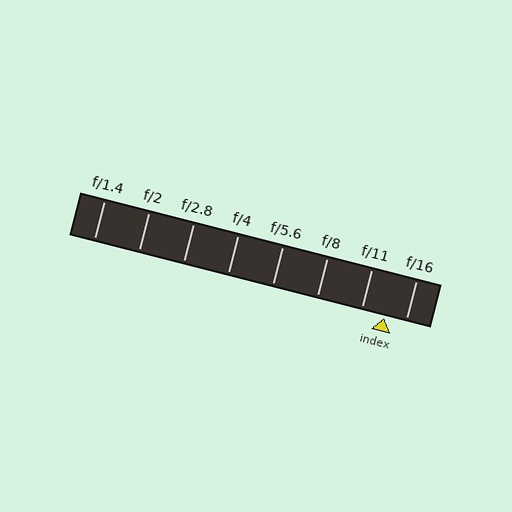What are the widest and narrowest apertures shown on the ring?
The widest aperture shown is f/1.4 and the narrowest is f/16.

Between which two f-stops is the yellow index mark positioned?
The index mark is between f/11 and f/16.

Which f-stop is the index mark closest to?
The index mark is closest to f/16.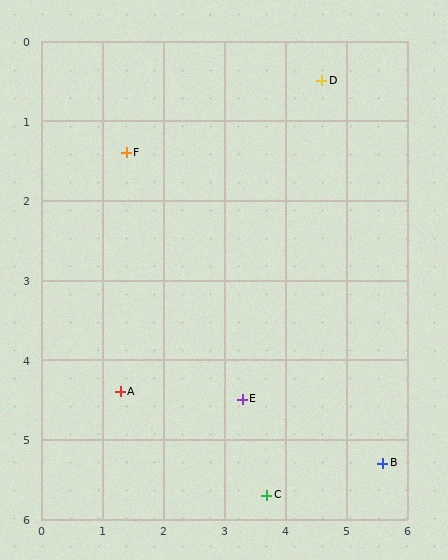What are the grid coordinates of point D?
Point D is at approximately (4.6, 0.5).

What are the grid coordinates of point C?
Point C is at approximately (3.7, 5.7).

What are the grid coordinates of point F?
Point F is at approximately (1.4, 1.4).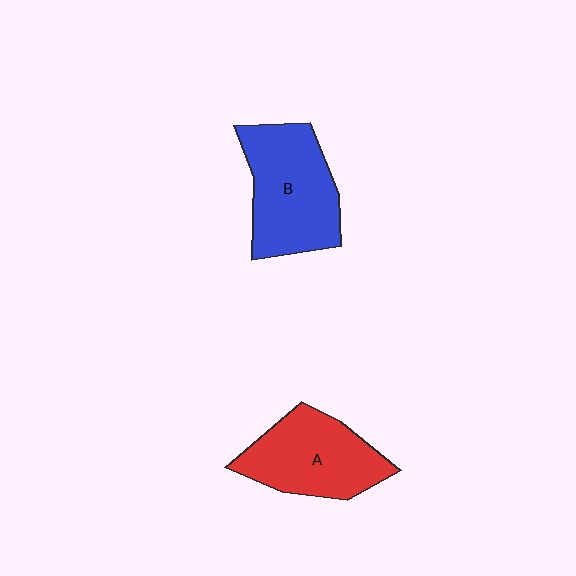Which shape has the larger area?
Shape B (blue).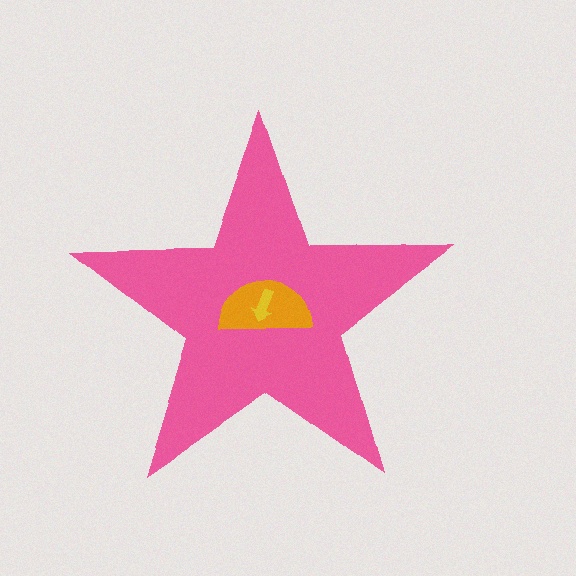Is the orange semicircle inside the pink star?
Yes.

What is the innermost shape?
The yellow arrow.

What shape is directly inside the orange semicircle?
The yellow arrow.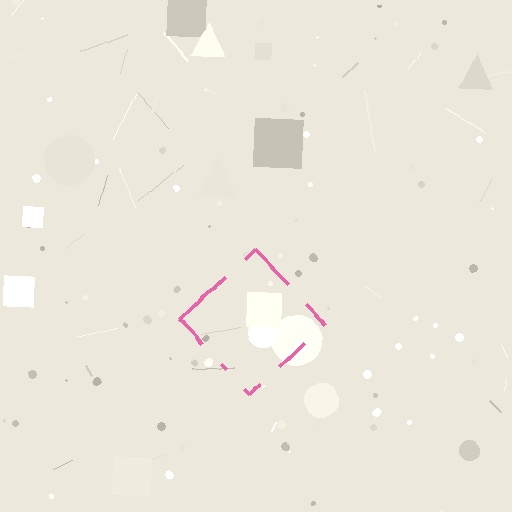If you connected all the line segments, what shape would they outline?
They would outline a diamond.